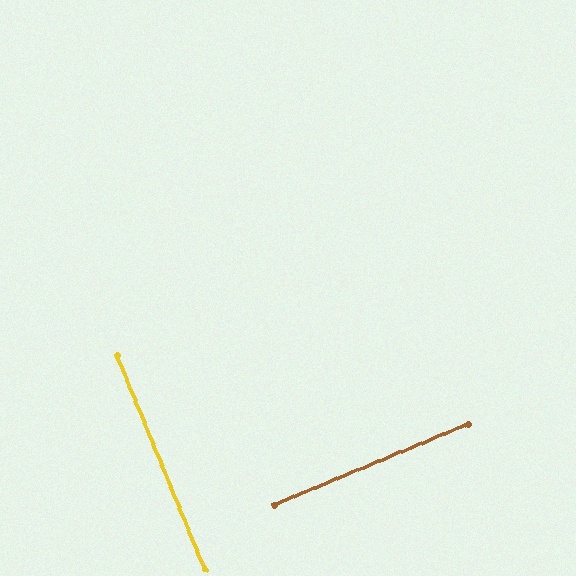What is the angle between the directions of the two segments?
Approximately 90 degrees.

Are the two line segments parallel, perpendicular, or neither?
Perpendicular — they meet at approximately 90°.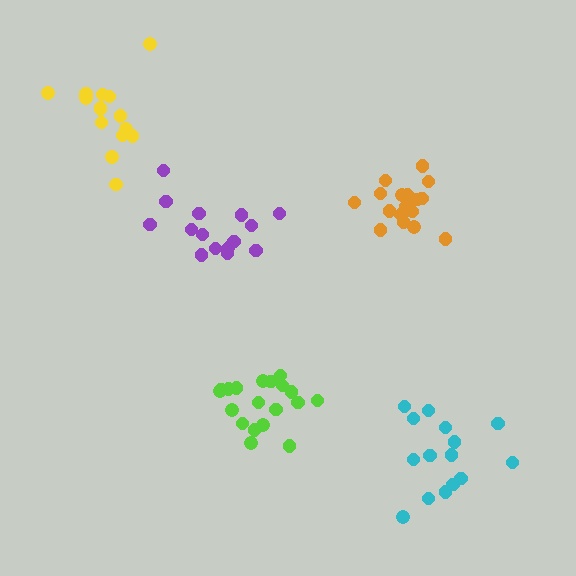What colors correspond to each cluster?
The clusters are colored: cyan, orange, purple, lime, yellow.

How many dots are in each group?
Group 1: 15 dots, Group 2: 18 dots, Group 3: 15 dots, Group 4: 19 dots, Group 5: 15 dots (82 total).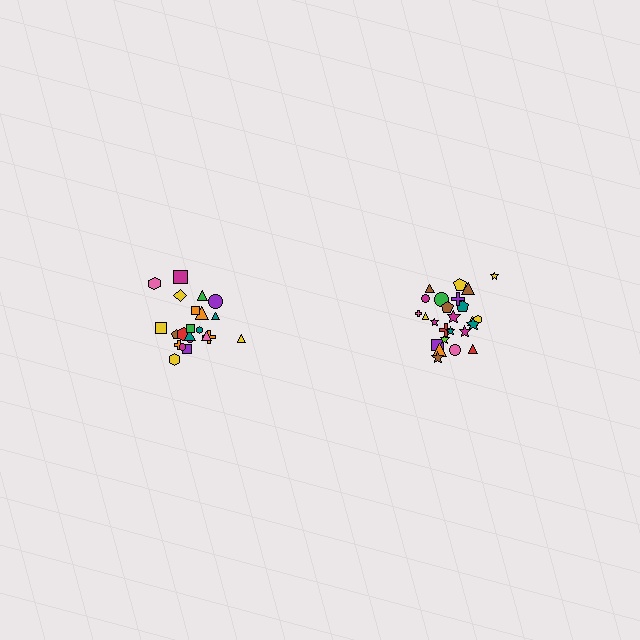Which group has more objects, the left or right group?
The right group.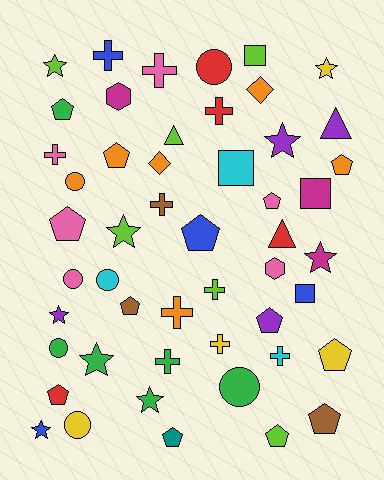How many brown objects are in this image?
There are 3 brown objects.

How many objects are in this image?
There are 50 objects.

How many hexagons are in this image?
There are 2 hexagons.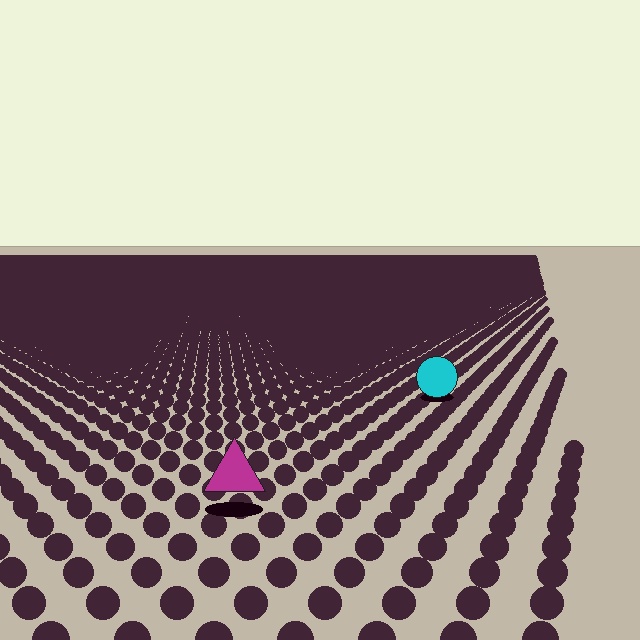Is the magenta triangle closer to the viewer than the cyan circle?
Yes. The magenta triangle is closer — you can tell from the texture gradient: the ground texture is coarser near it.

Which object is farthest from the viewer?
The cyan circle is farthest from the viewer. It appears smaller and the ground texture around it is denser.